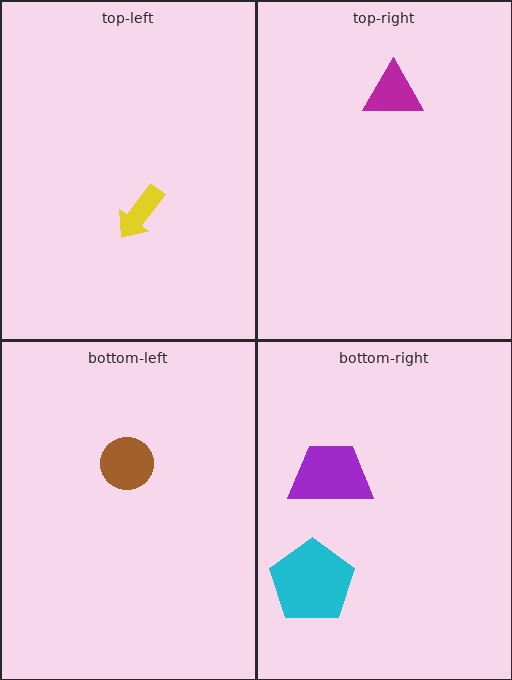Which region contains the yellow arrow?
The top-left region.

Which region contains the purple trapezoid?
The bottom-right region.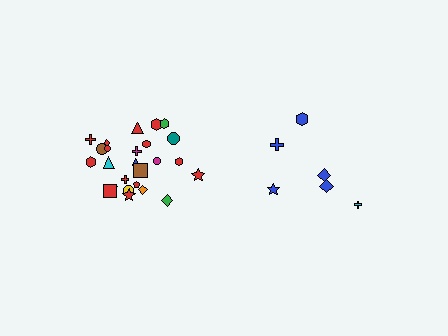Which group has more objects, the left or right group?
The left group.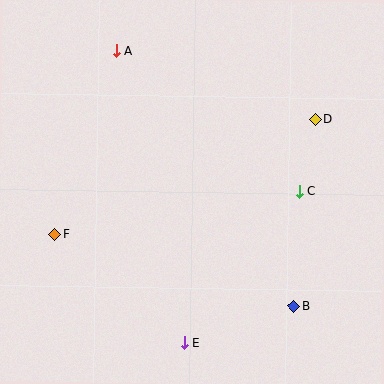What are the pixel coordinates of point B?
Point B is at (294, 306).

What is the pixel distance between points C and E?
The distance between C and E is 191 pixels.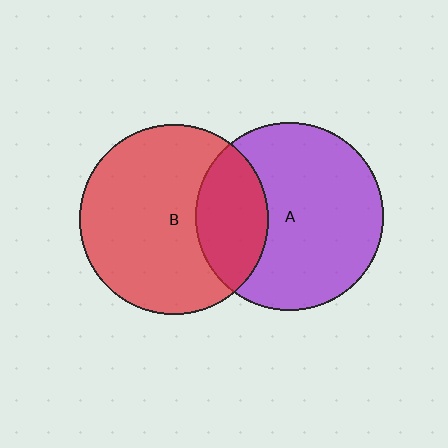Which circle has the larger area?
Circle B (red).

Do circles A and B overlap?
Yes.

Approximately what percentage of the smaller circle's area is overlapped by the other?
Approximately 25%.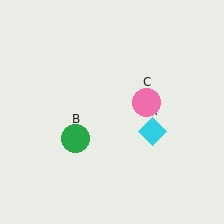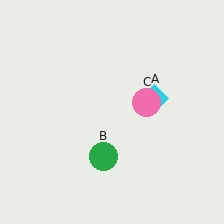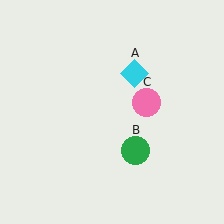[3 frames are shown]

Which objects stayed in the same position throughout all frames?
Pink circle (object C) remained stationary.